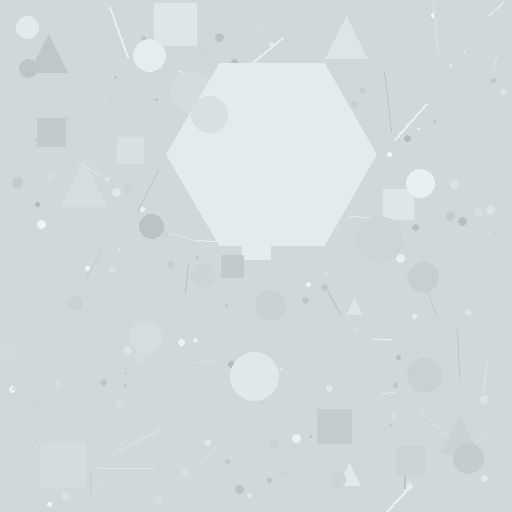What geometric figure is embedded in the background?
A hexagon is embedded in the background.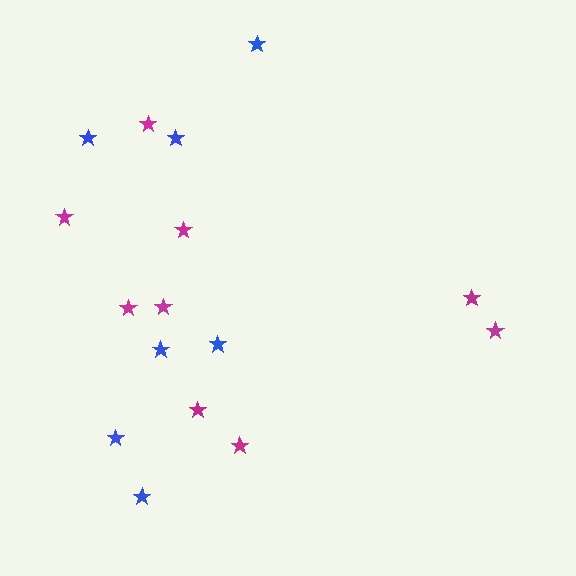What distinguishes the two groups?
There are 2 groups: one group of blue stars (7) and one group of magenta stars (9).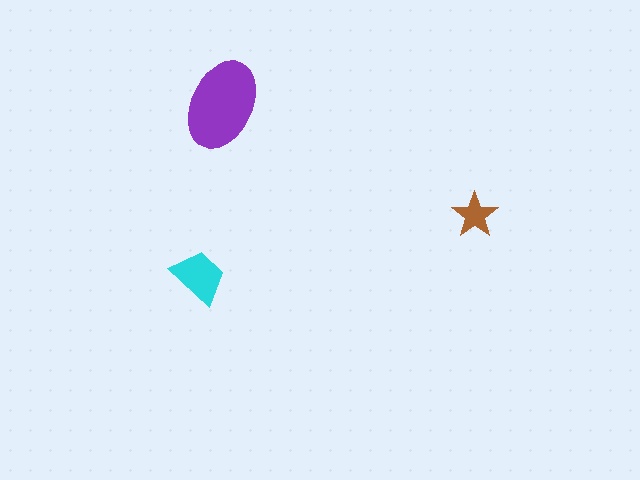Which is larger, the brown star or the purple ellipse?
The purple ellipse.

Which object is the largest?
The purple ellipse.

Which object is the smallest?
The brown star.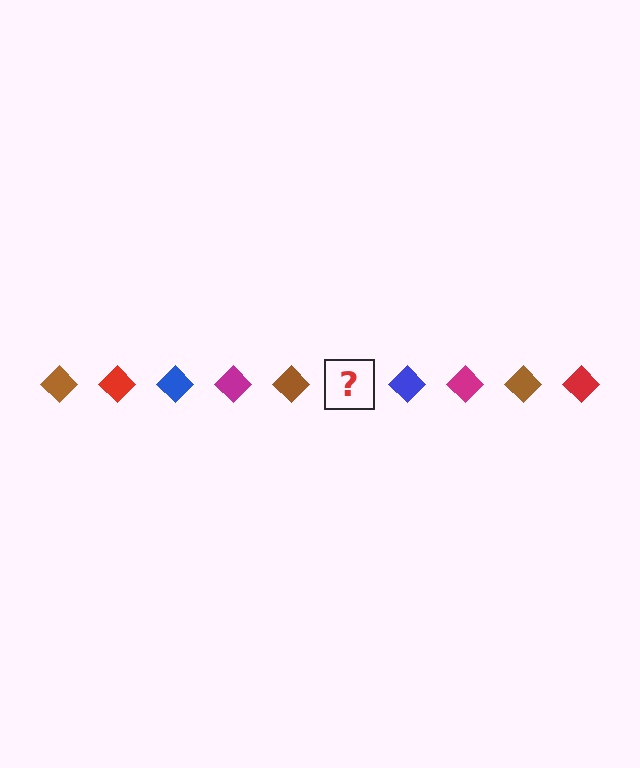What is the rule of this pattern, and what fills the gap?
The rule is that the pattern cycles through brown, red, blue, magenta diamonds. The gap should be filled with a red diamond.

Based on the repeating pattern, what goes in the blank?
The blank should be a red diamond.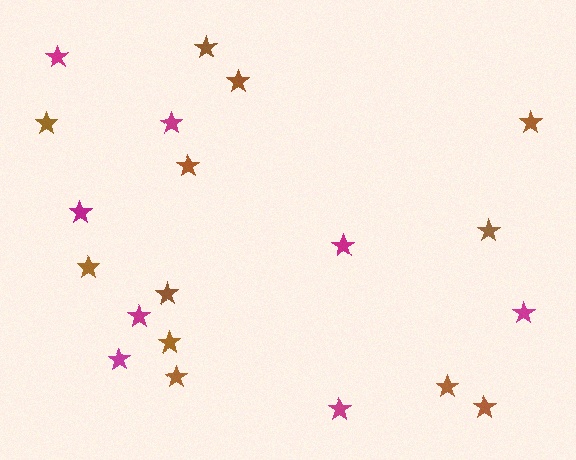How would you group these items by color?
There are 2 groups: one group of magenta stars (8) and one group of brown stars (12).